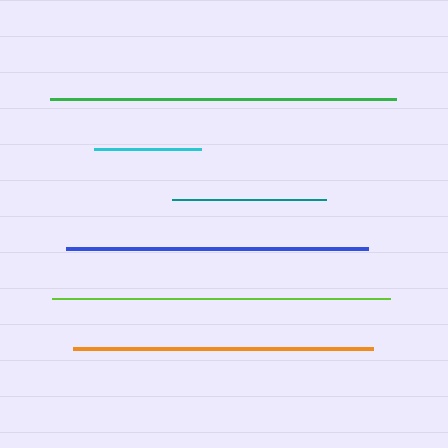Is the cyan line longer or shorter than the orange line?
The orange line is longer than the cyan line.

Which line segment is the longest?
The green line is the longest at approximately 346 pixels.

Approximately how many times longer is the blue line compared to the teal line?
The blue line is approximately 2.0 times the length of the teal line.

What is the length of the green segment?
The green segment is approximately 346 pixels long.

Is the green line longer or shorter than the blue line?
The green line is longer than the blue line.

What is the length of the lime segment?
The lime segment is approximately 339 pixels long.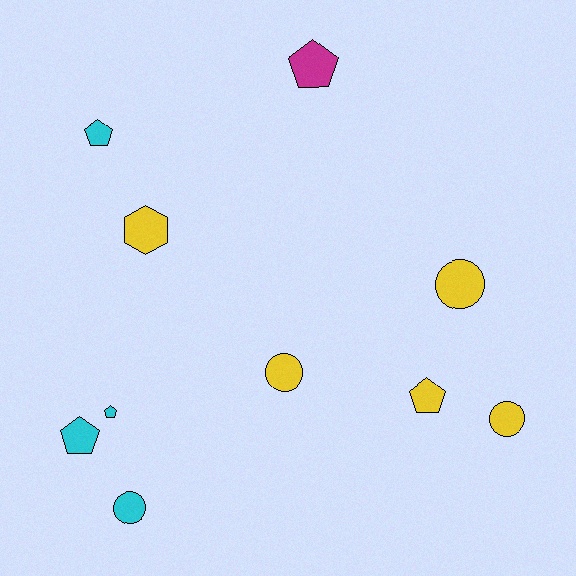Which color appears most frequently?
Yellow, with 5 objects.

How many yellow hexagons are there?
There is 1 yellow hexagon.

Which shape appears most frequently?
Pentagon, with 5 objects.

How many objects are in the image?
There are 10 objects.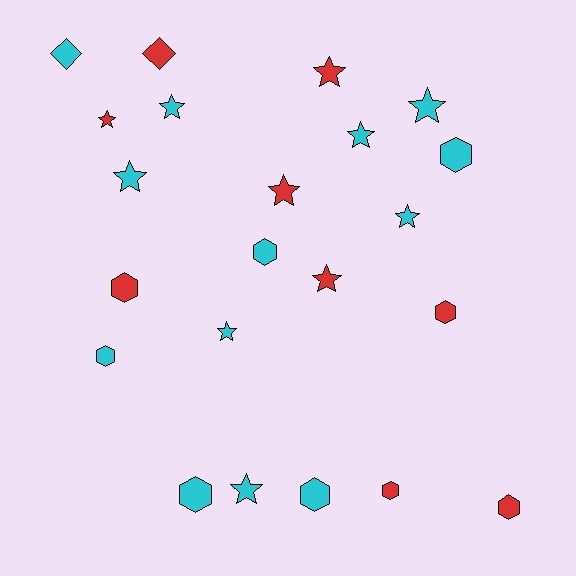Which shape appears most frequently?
Star, with 11 objects.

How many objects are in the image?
There are 22 objects.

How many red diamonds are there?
There is 1 red diamond.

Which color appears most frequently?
Cyan, with 13 objects.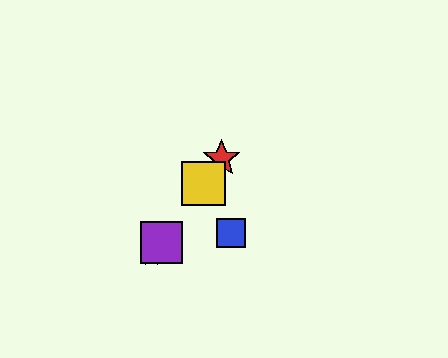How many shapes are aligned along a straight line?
4 shapes (the red star, the green star, the yellow square, the purple square) are aligned along a straight line.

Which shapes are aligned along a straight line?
The red star, the green star, the yellow square, the purple square are aligned along a straight line.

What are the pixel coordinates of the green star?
The green star is at (152, 256).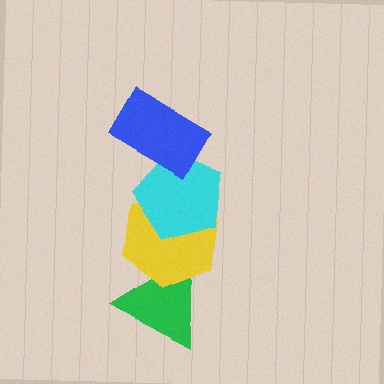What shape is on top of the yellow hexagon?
The cyan pentagon is on top of the yellow hexagon.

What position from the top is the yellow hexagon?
The yellow hexagon is 3rd from the top.